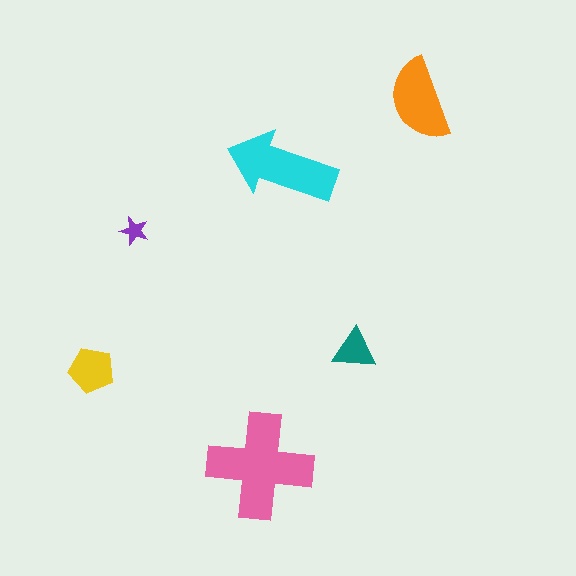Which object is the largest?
The pink cross.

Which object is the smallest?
The purple star.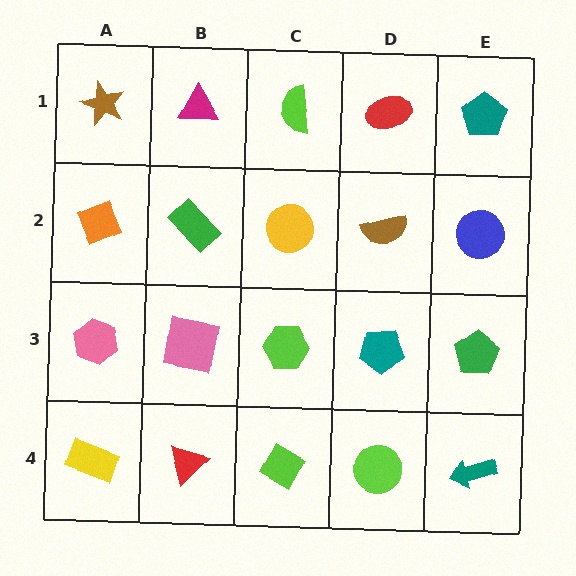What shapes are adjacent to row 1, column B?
A green rectangle (row 2, column B), a brown star (row 1, column A), a lime semicircle (row 1, column C).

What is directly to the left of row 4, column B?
A yellow rectangle.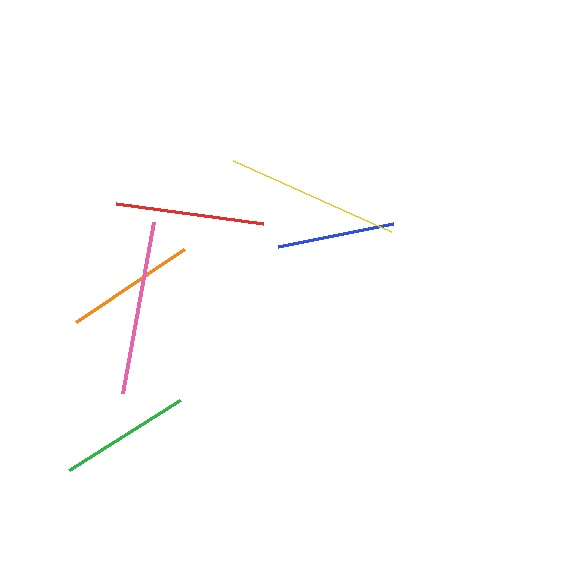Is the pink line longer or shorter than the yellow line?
The yellow line is longer than the pink line.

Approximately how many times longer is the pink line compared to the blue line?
The pink line is approximately 1.5 times the length of the blue line.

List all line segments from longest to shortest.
From longest to shortest: yellow, pink, red, green, orange, blue.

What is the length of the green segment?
The green segment is approximately 131 pixels long.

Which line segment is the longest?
The yellow line is the longest at approximately 173 pixels.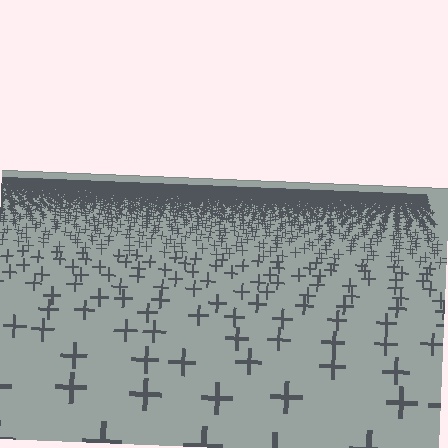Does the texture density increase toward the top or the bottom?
Density increases toward the top.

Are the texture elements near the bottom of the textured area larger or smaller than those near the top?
Larger. Near the bottom, elements are closer to the viewer and appear at a bigger on-screen size.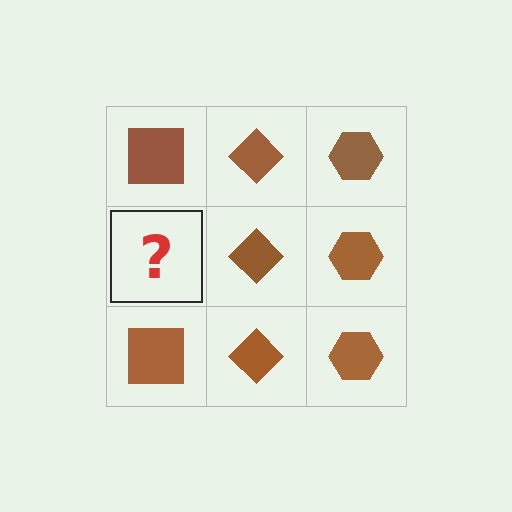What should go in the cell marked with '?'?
The missing cell should contain a brown square.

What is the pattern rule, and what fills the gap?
The rule is that each column has a consistent shape. The gap should be filled with a brown square.